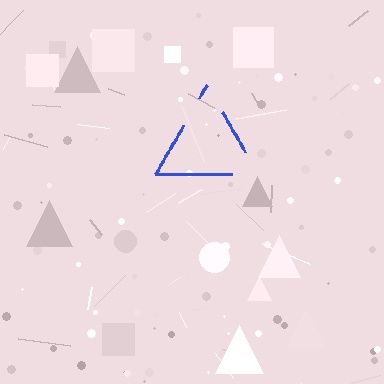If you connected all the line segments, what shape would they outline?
They would outline a triangle.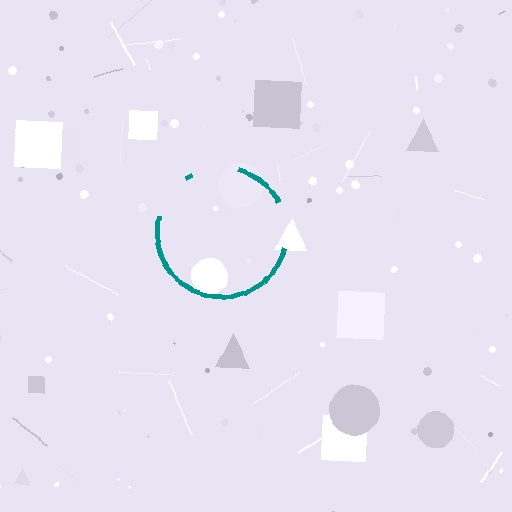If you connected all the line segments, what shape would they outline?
They would outline a circle.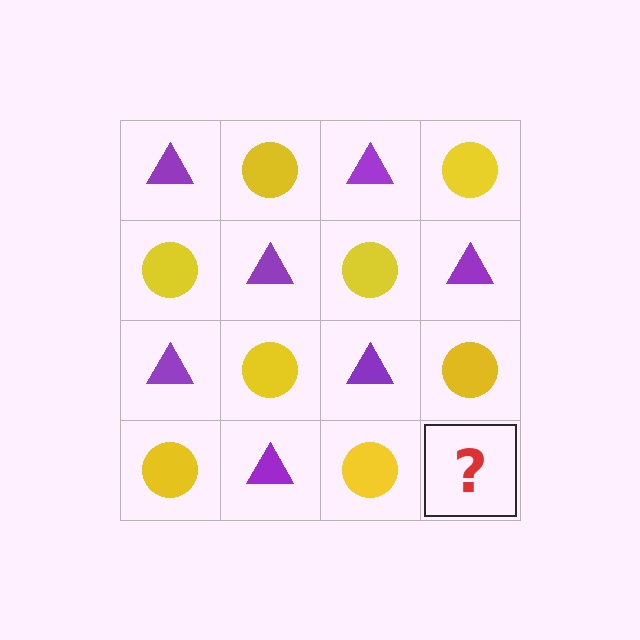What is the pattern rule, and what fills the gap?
The rule is that it alternates purple triangle and yellow circle in a checkerboard pattern. The gap should be filled with a purple triangle.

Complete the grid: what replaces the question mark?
The question mark should be replaced with a purple triangle.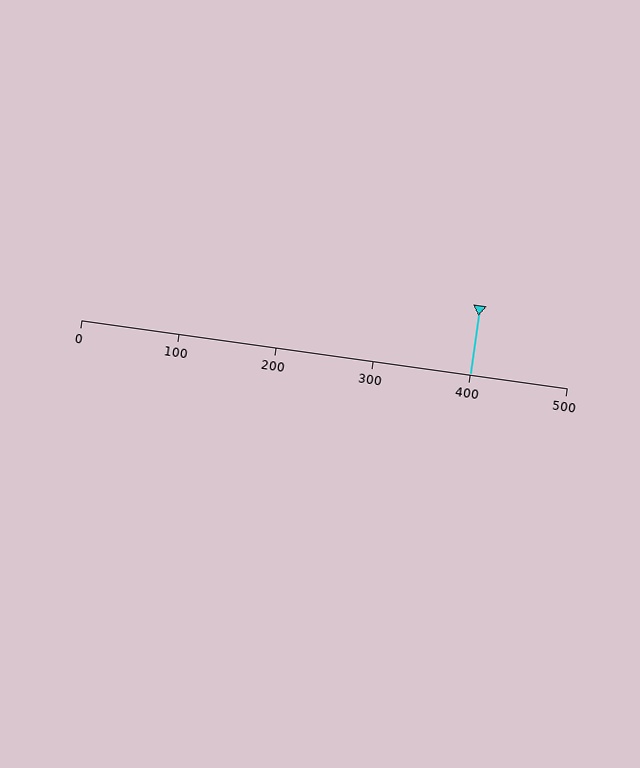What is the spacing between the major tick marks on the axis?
The major ticks are spaced 100 apart.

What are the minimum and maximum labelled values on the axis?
The axis runs from 0 to 500.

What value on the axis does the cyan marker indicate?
The marker indicates approximately 400.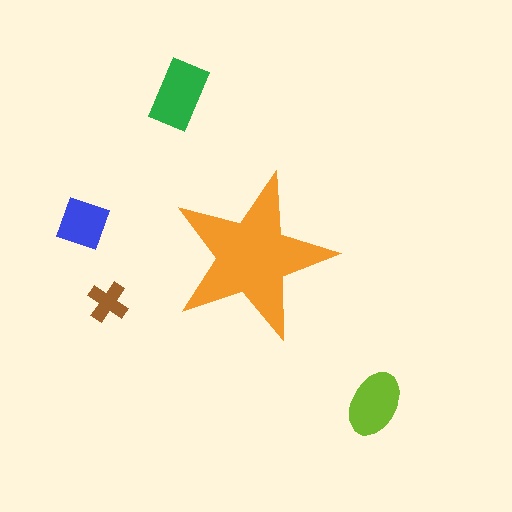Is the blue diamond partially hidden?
No, the blue diamond is fully visible.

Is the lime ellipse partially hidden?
No, the lime ellipse is fully visible.